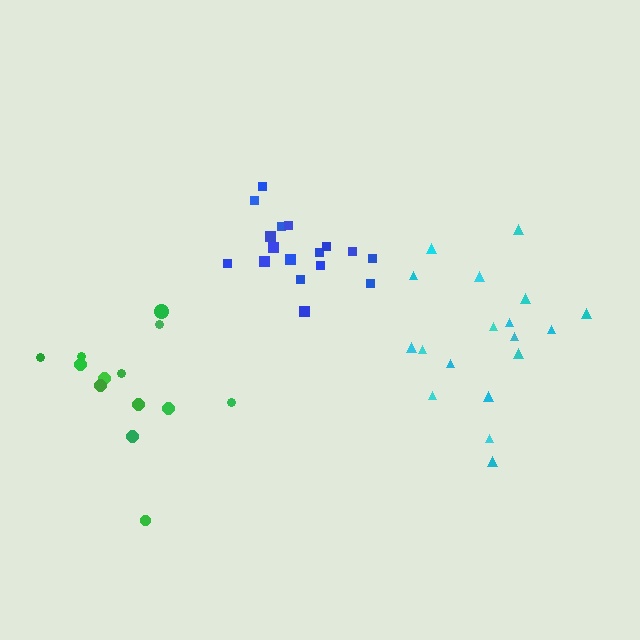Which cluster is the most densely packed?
Blue.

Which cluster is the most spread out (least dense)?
Cyan.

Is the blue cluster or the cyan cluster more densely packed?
Blue.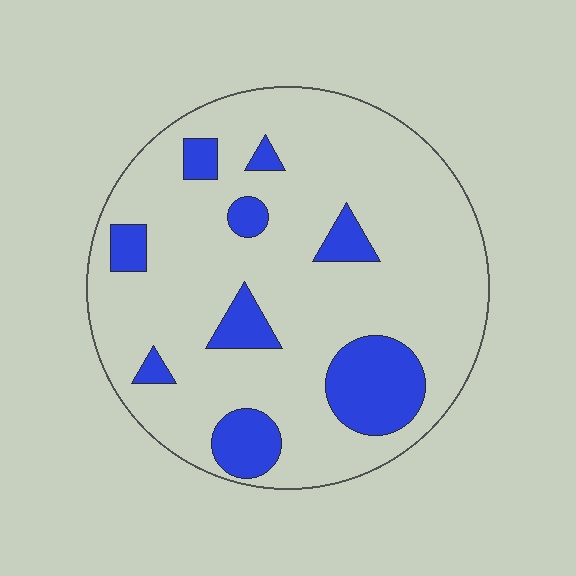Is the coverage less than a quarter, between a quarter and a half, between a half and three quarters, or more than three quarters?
Less than a quarter.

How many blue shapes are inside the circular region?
9.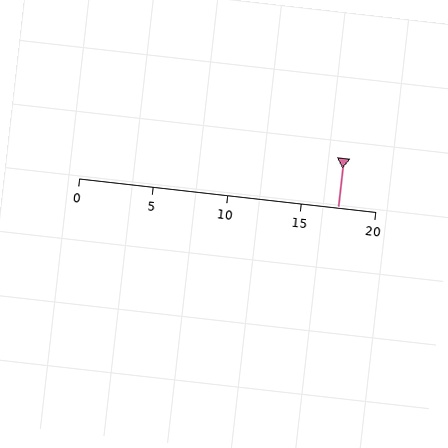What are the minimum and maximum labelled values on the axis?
The axis runs from 0 to 20.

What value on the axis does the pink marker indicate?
The marker indicates approximately 17.5.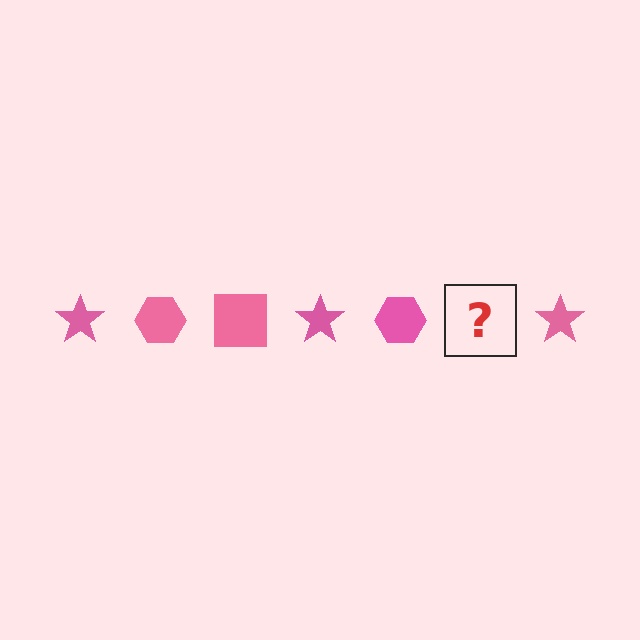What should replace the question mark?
The question mark should be replaced with a pink square.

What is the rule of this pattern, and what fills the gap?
The rule is that the pattern cycles through star, hexagon, square shapes in pink. The gap should be filled with a pink square.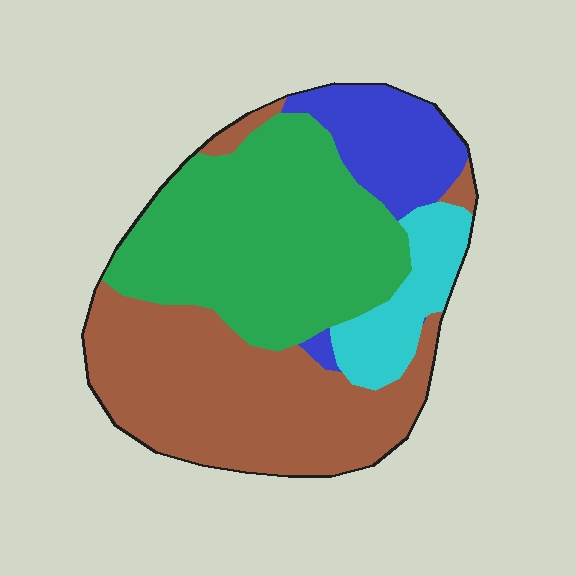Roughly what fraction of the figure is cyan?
Cyan takes up about one tenth (1/10) of the figure.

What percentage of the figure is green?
Green covers around 40% of the figure.